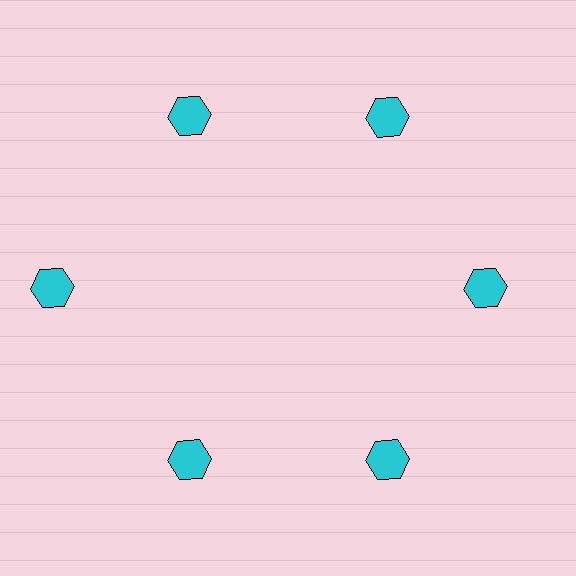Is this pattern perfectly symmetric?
No. The 6 cyan hexagons are arranged in a ring, but one element near the 9 o'clock position is pushed outward from the center, breaking the 6-fold rotational symmetry.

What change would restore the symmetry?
The symmetry would be restored by moving it inward, back onto the ring so that all 6 hexagons sit at equal angles and equal distance from the center.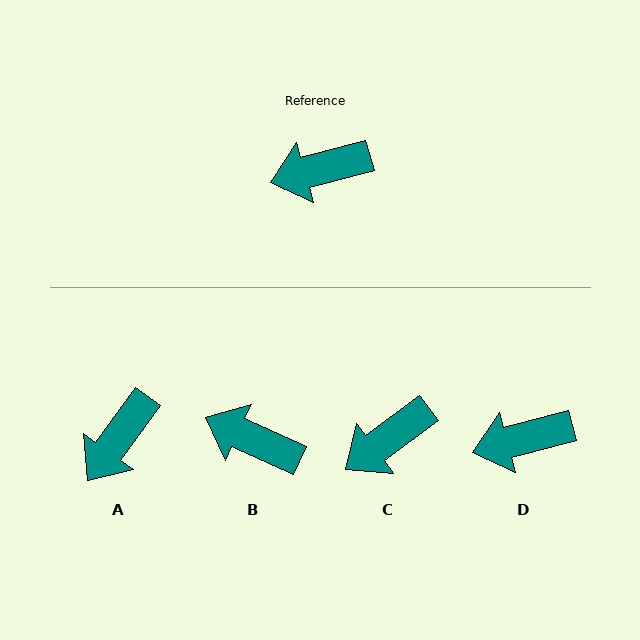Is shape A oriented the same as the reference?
No, it is off by about 39 degrees.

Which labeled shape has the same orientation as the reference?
D.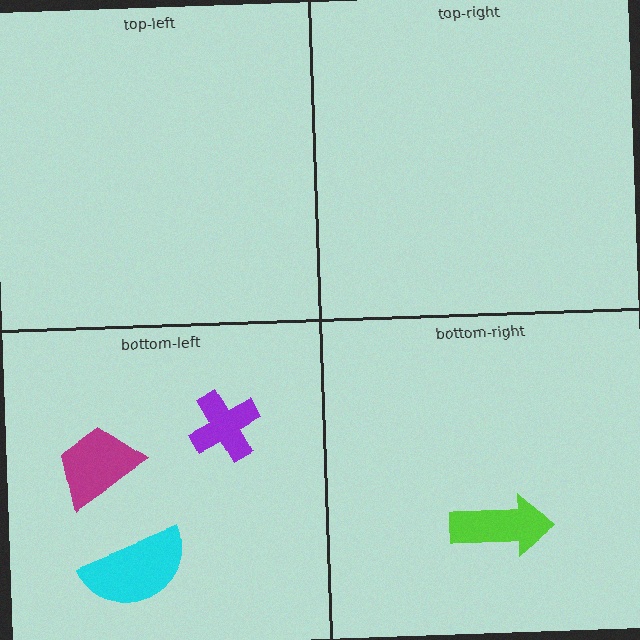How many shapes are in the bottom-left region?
3.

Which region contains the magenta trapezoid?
The bottom-left region.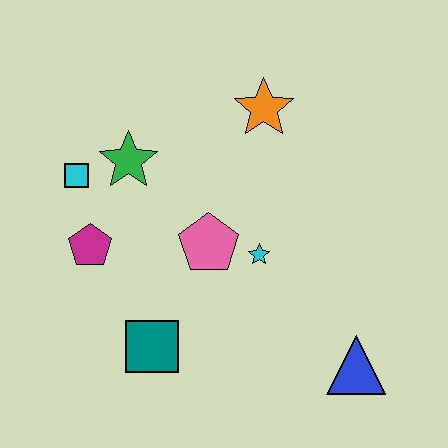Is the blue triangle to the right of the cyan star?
Yes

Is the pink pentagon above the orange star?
No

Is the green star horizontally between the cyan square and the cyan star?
Yes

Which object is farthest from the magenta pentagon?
The blue triangle is farthest from the magenta pentagon.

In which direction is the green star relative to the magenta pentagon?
The green star is above the magenta pentagon.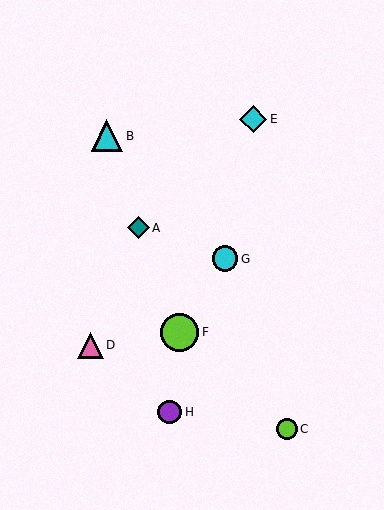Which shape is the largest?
The lime circle (labeled F) is the largest.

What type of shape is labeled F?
Shape F is a lime circle.